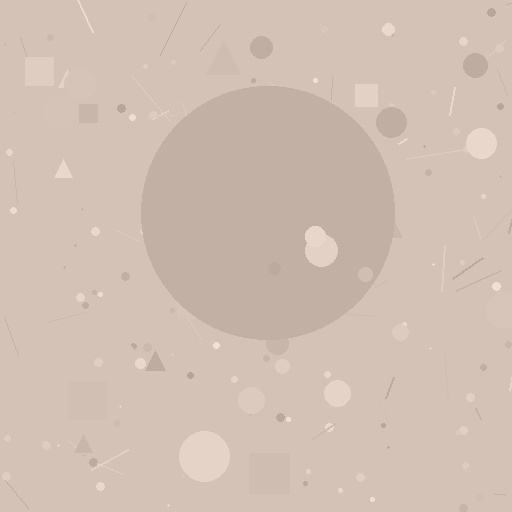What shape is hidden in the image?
A circle is hidden in the image.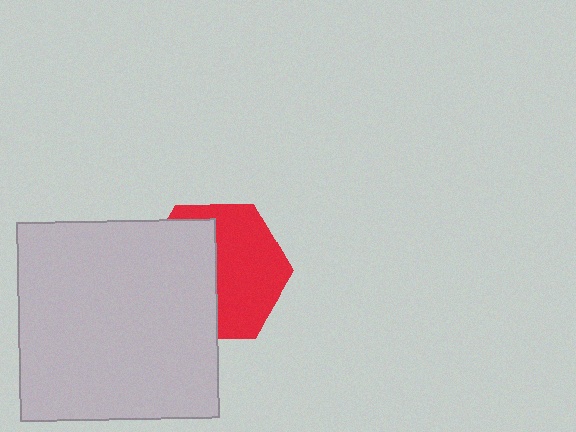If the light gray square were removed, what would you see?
You would see the complete red hexagon.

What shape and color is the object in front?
The object in front is a light gray square.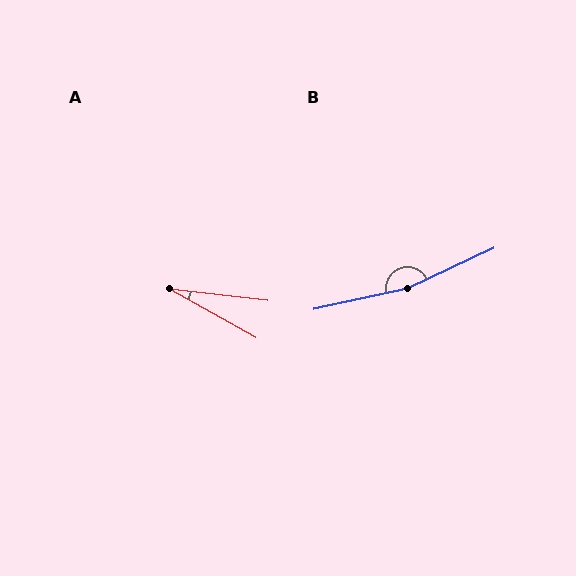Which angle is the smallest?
A, at approximately 23 degrees.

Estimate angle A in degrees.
Approximately 23 degrees.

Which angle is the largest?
B, at approximately 167 degrees.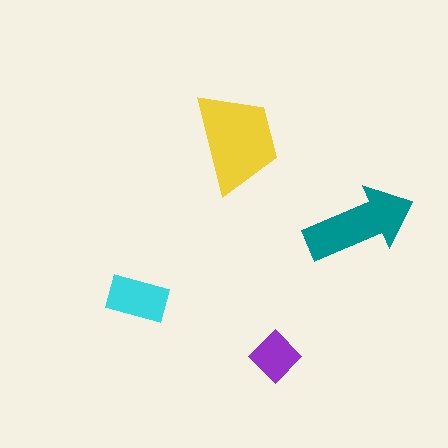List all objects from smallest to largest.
The purple diamond, the cyan rectangle, the teal arrow, the yellow trapezoid.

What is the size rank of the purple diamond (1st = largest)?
4th.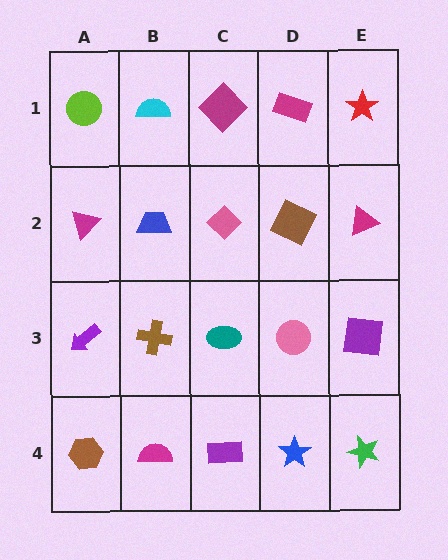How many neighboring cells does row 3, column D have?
4.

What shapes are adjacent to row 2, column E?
A red star (row 1, column E), a purple square (row 3, column E), a brown square (row 2, column D).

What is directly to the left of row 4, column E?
A blue star.